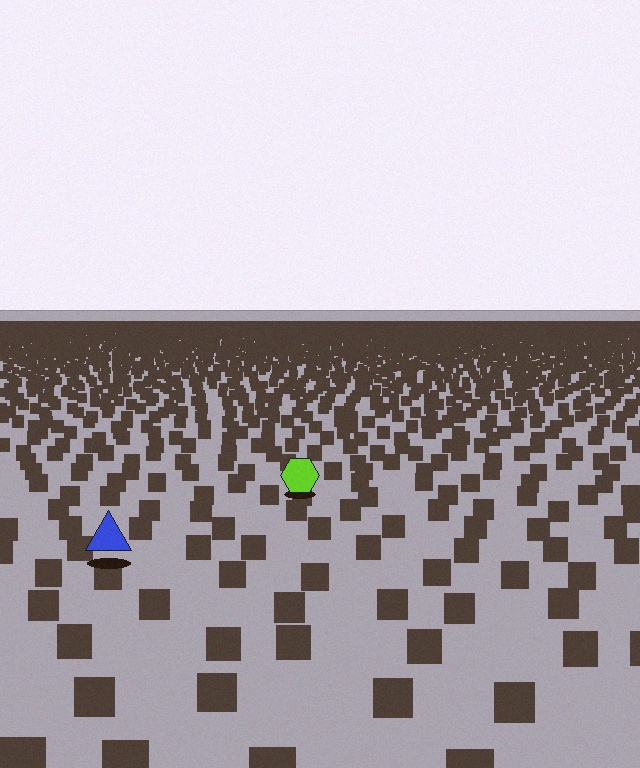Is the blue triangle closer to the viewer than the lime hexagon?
Yes. The blue triangle is closer — you can tell from the texture gradient: the ground texture is coarser near it.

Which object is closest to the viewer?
The blue triangle is closest. The texture marks near it are larger and more spread out.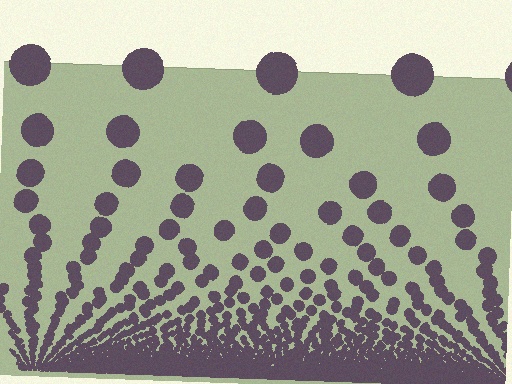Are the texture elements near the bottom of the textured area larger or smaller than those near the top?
Smaller. The gradient is inverted — elements near the bottom are smaller and denser.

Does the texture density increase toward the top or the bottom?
Density increases toward the bottom.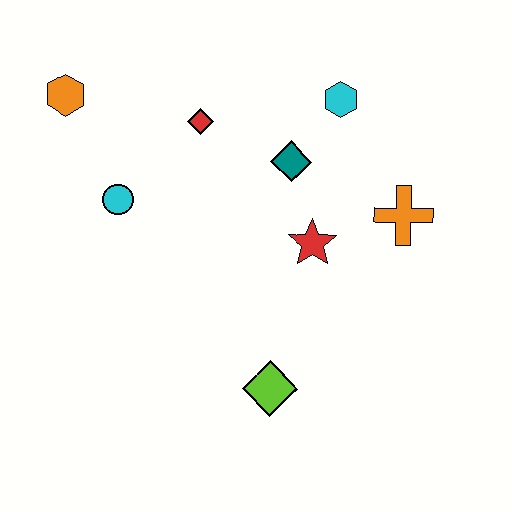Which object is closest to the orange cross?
The red star is closest to the orange cross.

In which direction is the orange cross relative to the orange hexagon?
The orange cross is to the right of the orange hexagon.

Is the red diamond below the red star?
No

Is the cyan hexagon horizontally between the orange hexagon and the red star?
No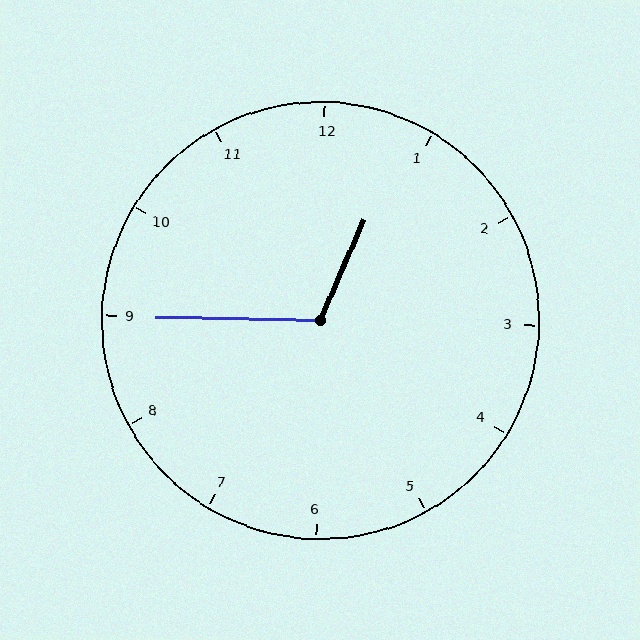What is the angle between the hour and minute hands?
Approximately 112 degrees.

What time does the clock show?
12:45.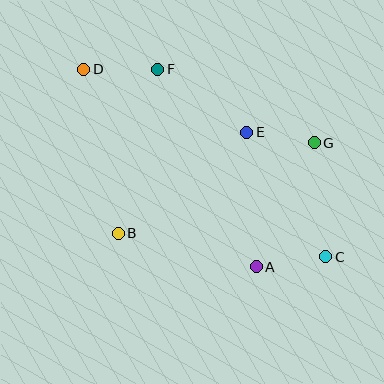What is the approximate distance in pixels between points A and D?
The distance between A and D is approximately 262 pixels.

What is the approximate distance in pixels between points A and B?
The distance between A and B is approximately 142 pixels.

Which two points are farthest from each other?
Points C and D are farthest from each other.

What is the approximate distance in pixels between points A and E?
The distance between A and E is approximately 135 pixels.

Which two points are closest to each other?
Points E and G are closest to each other.